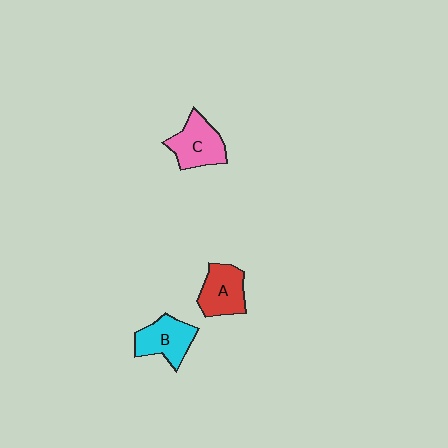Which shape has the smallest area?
Shape A (red).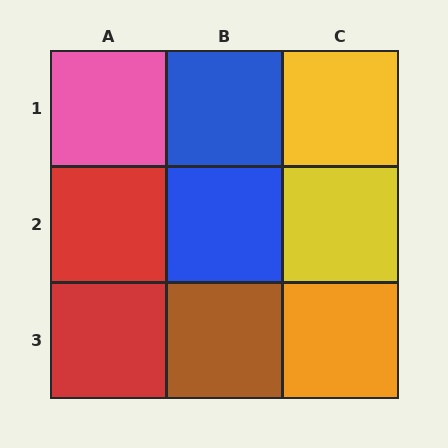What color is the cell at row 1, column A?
Pink.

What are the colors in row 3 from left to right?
Red, brown, orange.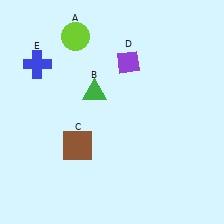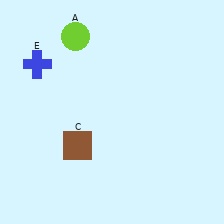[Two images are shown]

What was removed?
The purple diamond (D), the green triangle (B) were removed in Image 2.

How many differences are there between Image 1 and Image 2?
There are 2 differences between the two images.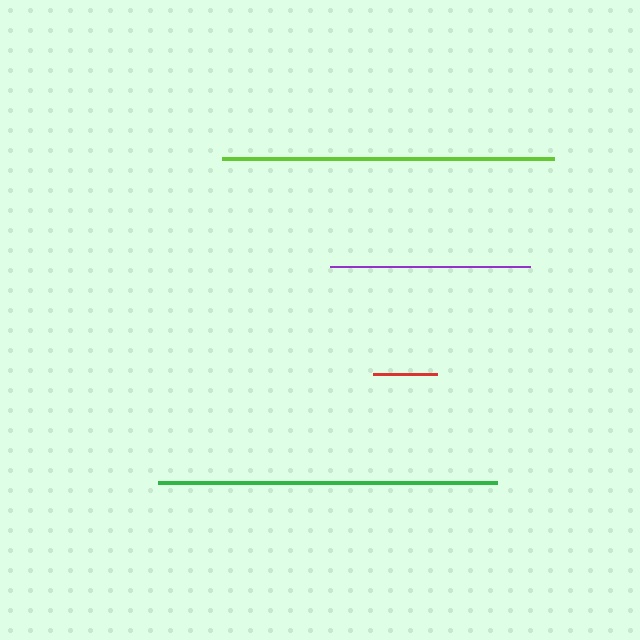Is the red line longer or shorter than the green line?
The green line is longer than the red line.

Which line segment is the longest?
The green line is the longest at approximately 339 pixels.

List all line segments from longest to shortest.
From longest to shortest: green, lime, purple, red.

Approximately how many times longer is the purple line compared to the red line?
The purple line is approximately 3.1 times the length of the red line.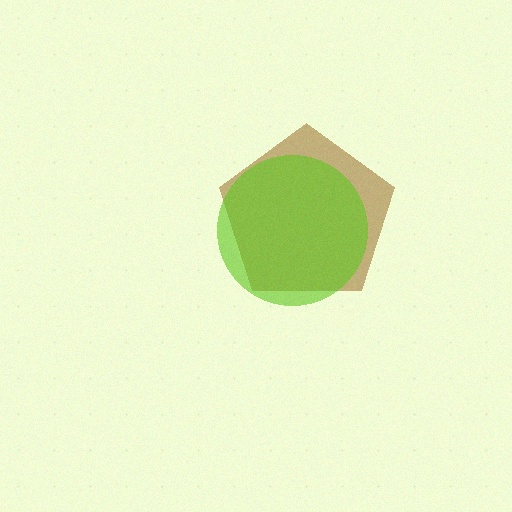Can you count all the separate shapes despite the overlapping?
Yes, there are 2 separate shapes.